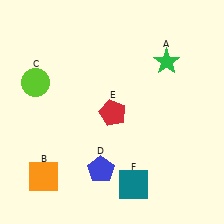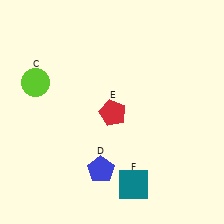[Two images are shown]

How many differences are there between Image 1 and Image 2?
There are 2 differences between the two images.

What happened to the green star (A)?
The green star (A) was removed in Image 2. It was in the top-right area of Image 1.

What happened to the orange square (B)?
The orange square (B) was removed in Image 2. It was in the bottom-left area of Image 1.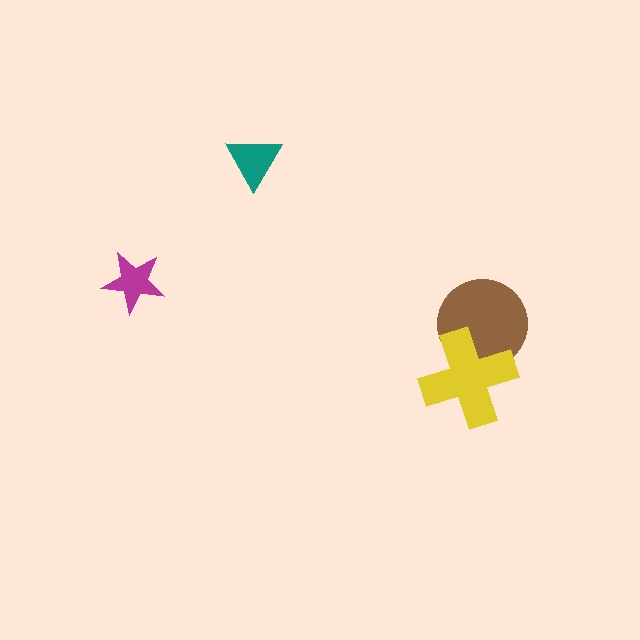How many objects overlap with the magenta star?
0 objects overlap with the magenta star.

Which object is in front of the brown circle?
The yellow cross is in front of the brown circle.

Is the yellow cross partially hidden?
No, no other shape covers it.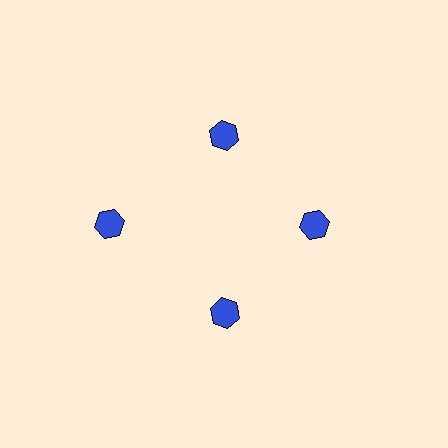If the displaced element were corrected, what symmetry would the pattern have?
It would have 4-fold rotational symmetry — the pattern would map onto itself every 90 degrees.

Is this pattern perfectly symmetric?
No. The 4 blue hexagons are arranged in a ring, but one element near the 9 o'clock position is pushed outward from the center, breaking the 4-fold rotational symmetry.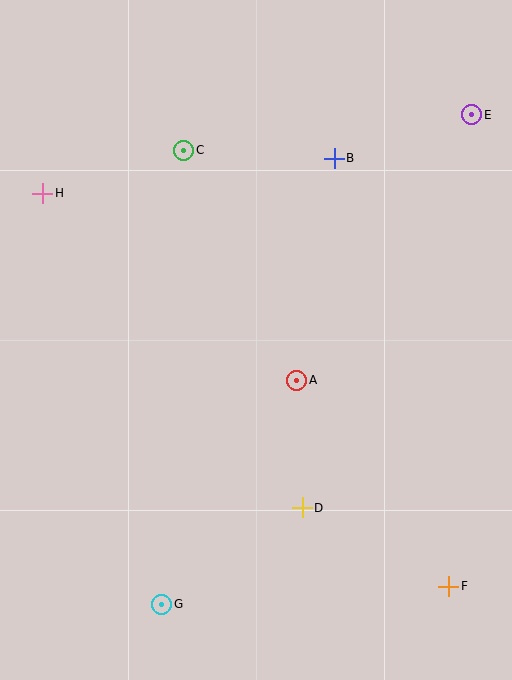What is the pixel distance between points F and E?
The distance between F and E is 472 pixels.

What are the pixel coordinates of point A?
Point A is at (297, 380).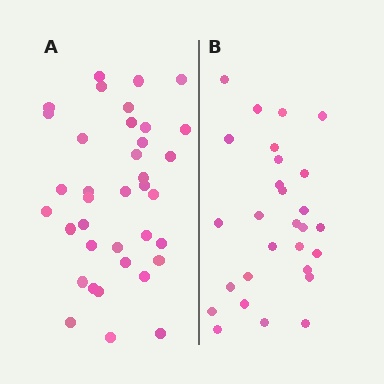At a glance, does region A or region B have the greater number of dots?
Region A (the left region) has more dots.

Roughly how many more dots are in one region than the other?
Region A has roughly 8 or so more dots than region B.